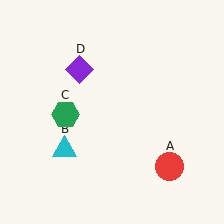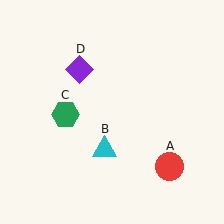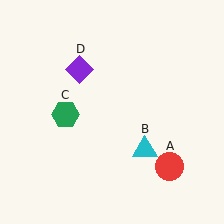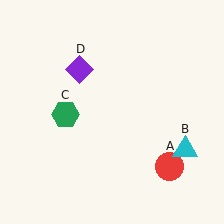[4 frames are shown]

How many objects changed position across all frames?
1 object changed position: cyan triangle (object B).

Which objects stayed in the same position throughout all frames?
Red circle (object A) and green hexagon (object C) and purple diamond (object D) remained stationary.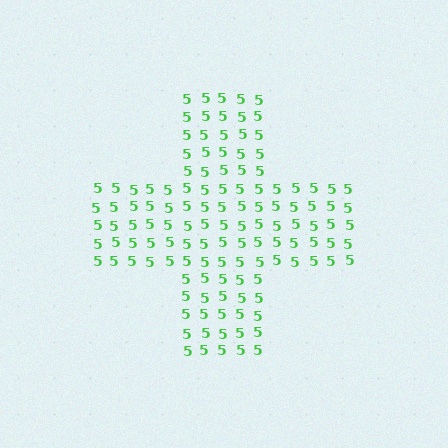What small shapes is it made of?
It is made of small digit 5's.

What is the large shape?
The large shape is a cross.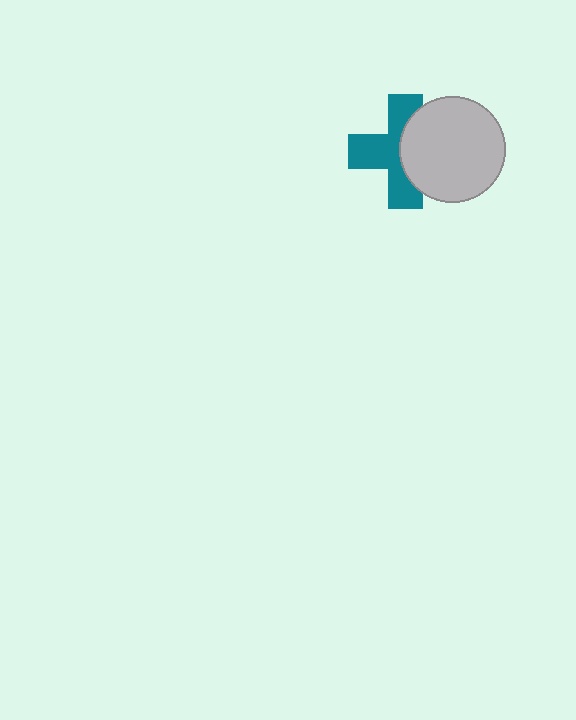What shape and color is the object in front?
The object in front is a light gray circle.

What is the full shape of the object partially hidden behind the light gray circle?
The partially hidden object is a teal cross.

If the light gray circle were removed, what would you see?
You would see the complete teal cross.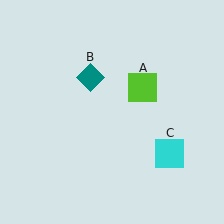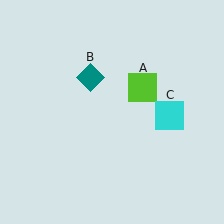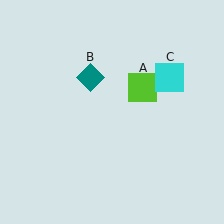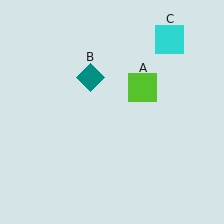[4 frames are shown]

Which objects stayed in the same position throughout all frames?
Lime square (object A) and teal diamond (object B) remained stationary.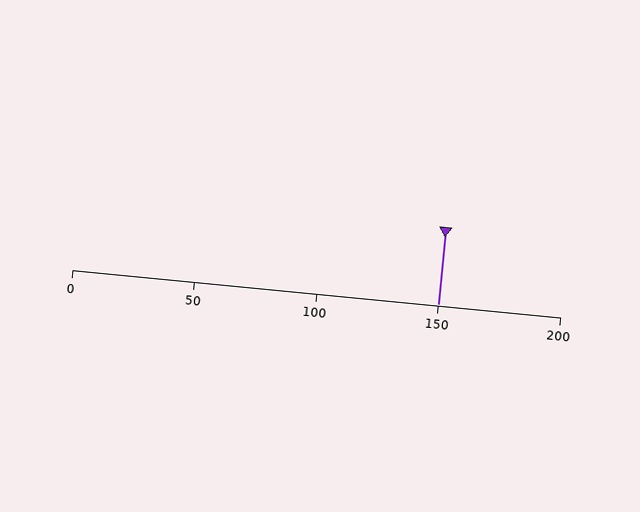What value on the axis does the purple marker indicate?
The marker indicates approximately 150.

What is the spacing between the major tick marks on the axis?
The major ticks are spaced 50 apart.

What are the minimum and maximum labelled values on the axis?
The axis runs from 0 to 200.